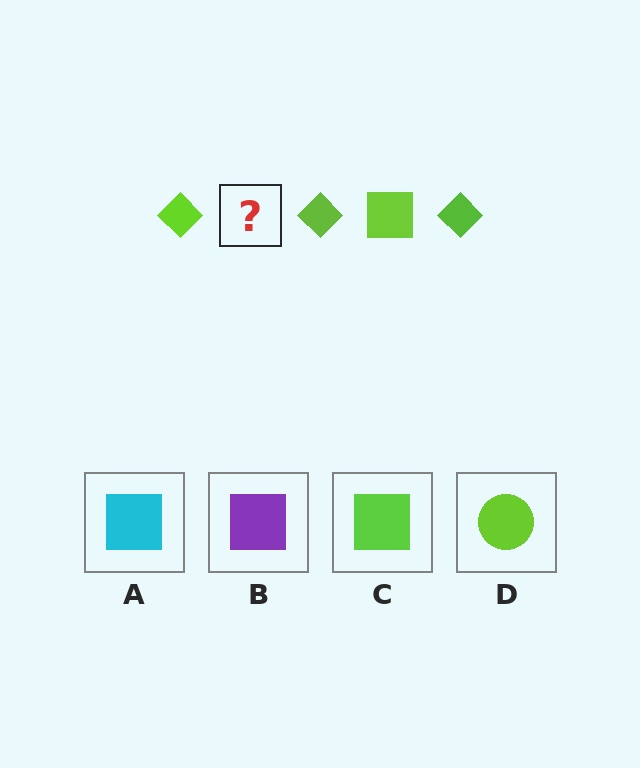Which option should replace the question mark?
Option C.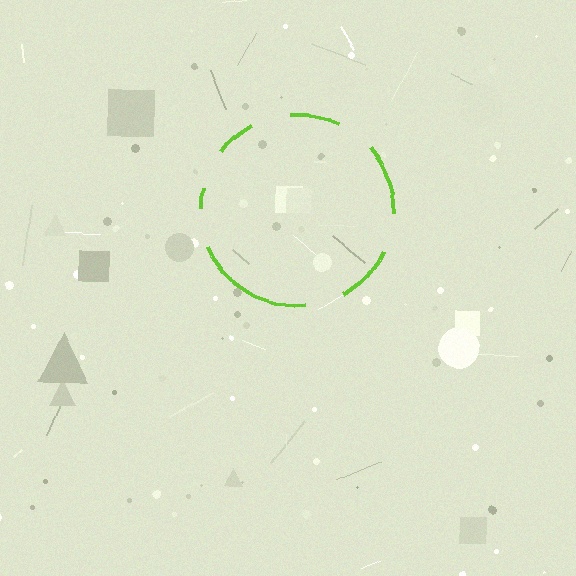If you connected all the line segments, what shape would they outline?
They would outline a circle.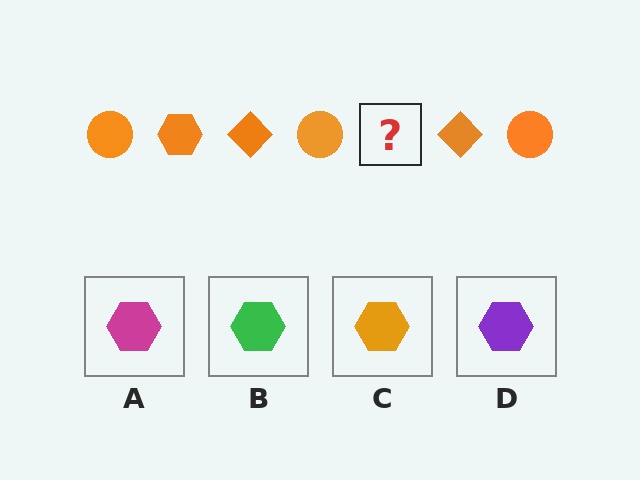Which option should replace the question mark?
Option C.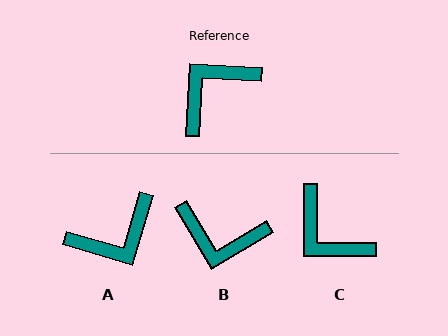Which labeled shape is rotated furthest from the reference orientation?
A, about 166 degrees away.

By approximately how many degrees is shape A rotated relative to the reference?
Approximately 166 degrees counter-clockwise.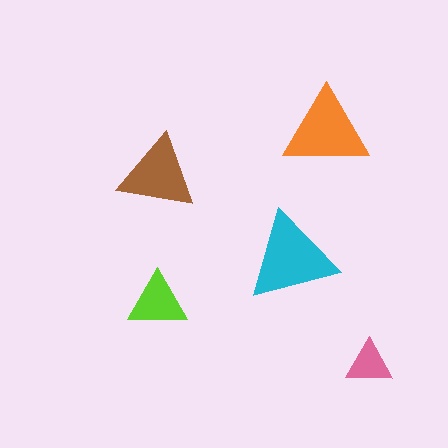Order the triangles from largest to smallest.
the cyan one, the orange one, the brown one, the lime one, the pink one.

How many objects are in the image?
There are 5 objects in the image.